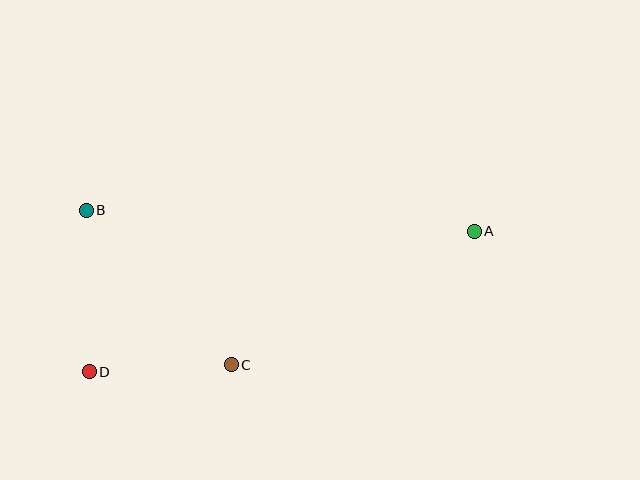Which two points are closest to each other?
Points C and D are closest to each other.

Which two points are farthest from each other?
Points A and D are farthest from each other.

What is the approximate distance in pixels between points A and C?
The distance between A and C is approximately 277 pixels.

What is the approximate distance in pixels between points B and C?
The distance between B and C is approximately 212 pixels.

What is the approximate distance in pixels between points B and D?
The distance between B and D is approximately 162 pixels.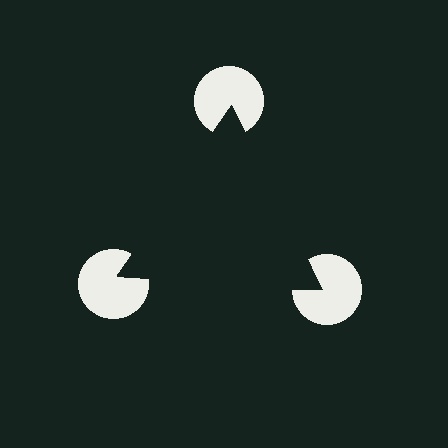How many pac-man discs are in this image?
There are 3 — one at each vertex of the illusory triangle.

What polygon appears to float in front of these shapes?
An illusory triangle — its edges are inferred from the aligned wedge cuts in the pac-man discs, not physically drawn.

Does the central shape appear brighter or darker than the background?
It typically appears slightly darker than the background, even though no actual brightness change is drawn.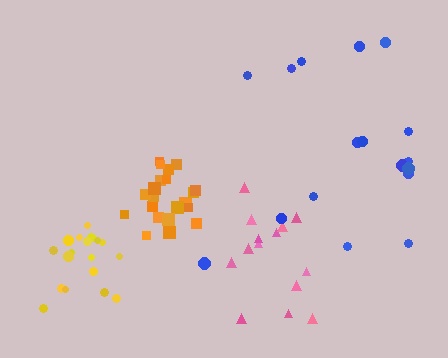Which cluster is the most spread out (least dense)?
Blue.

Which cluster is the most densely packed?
Orange.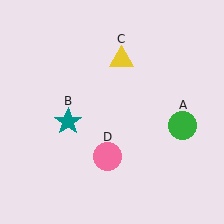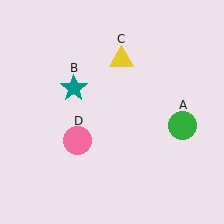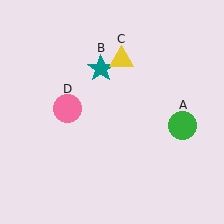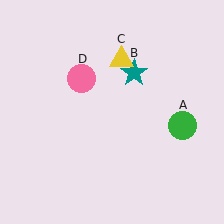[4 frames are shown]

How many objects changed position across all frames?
2 objects changed position: teal star (object B), pink circle (object D).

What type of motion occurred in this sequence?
The teal star (object B), pink circle (object D) rotated clockwise around the center of the scene.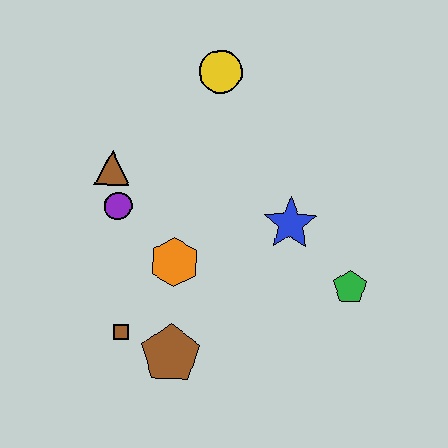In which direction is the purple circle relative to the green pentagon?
The purple circle is to the left of the green pentagon.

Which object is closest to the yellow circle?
The brown triangle is closest to the yellow circle.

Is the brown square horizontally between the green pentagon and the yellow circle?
No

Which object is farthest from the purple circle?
The green pentagon is farthest from the purple circle.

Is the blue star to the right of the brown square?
Yes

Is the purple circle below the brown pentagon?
No